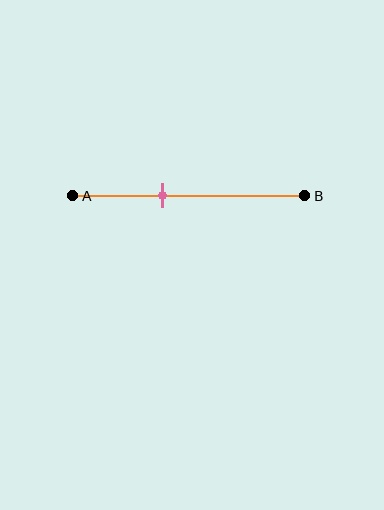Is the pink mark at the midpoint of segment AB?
No, the mark is at about 40% from A, not at the 50% midpoint.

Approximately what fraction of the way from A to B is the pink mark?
The pink mark is approximately 40% of the way from A to B.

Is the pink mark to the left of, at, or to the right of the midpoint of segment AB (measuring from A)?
The pink mark is to the left of the midpoint of segment AB.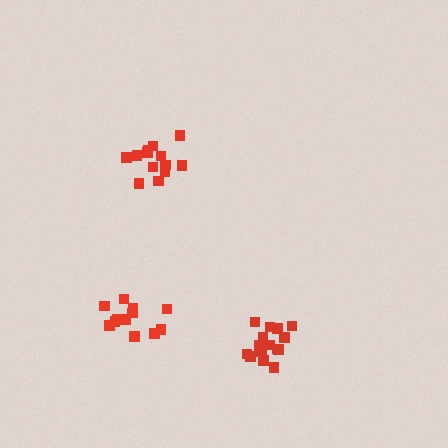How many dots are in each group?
Group 1: 13 dots, Group 2: 16 dots, Group 3: 12 dots (41 total).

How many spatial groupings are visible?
There are 3 spatial groupings.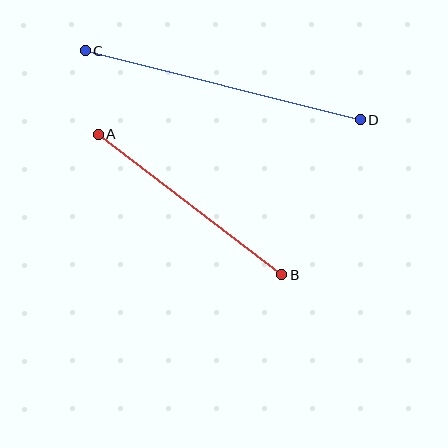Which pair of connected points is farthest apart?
Points C and D are farthest apart.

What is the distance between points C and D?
The distance is approximately 284 pixels.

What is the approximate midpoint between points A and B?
The midpoint is at approximately (190, 205) pixels.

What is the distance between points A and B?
The distance is approximately 231 pixels.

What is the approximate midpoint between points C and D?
The midpoint is at approximately (222, 85) pixels.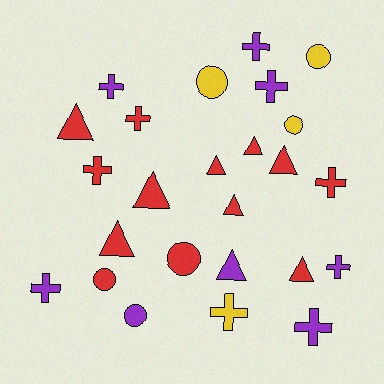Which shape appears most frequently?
Cross, with 10 objects.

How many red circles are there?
There are 2 red circles.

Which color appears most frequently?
Red, with 13 objects.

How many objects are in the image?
There are 25 objects.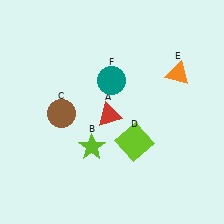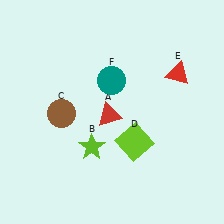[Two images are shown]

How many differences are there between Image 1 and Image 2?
There is 1 difference between the two images.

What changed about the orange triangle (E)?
In Image 1, E is orange. In Image 2, it changed to red.